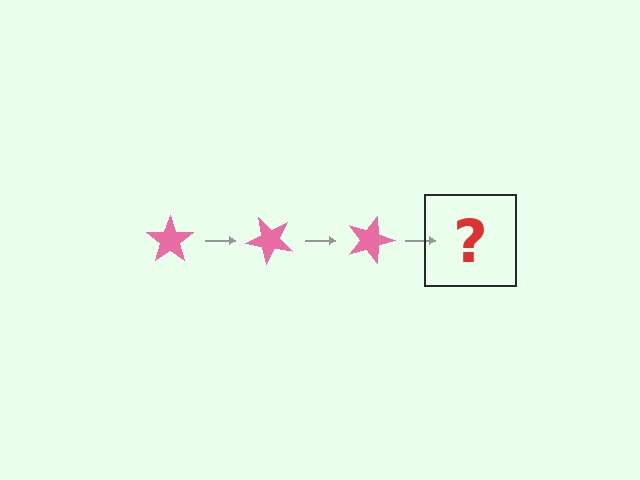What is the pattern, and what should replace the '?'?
The pattern is that the star rotates 45 degrees each step. The '?' should be a pink star rotated 135 degrees.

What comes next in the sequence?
The next element should be a pink star rotated 135 degrees.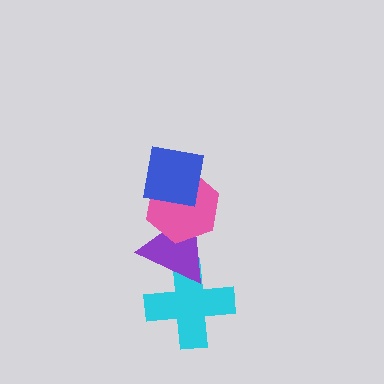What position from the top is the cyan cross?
The cyan cross is 4th from the top.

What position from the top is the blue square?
The blue square is 1st from the top.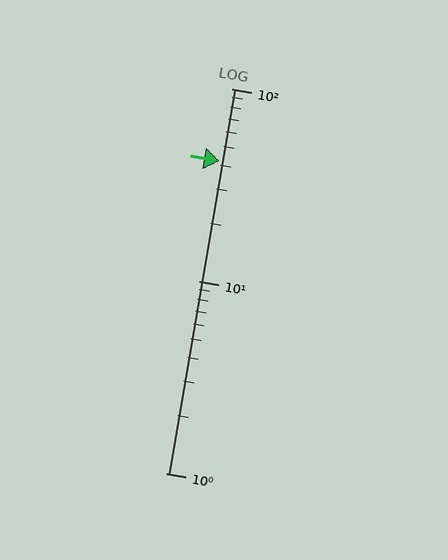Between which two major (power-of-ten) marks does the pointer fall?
The pointer is between 10 and 100.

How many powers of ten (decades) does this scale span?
The scale spans 2 decades, from 1 to 100.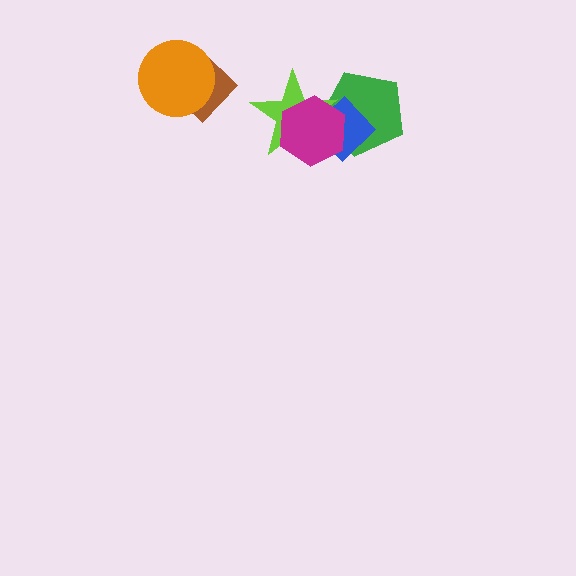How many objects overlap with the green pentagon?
3 objects overlap with the green pentagon.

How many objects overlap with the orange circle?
1 object overlaps with the orange circle.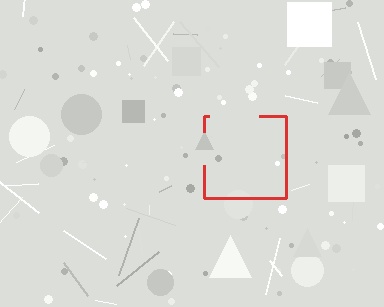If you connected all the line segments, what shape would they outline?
They would outline a square.